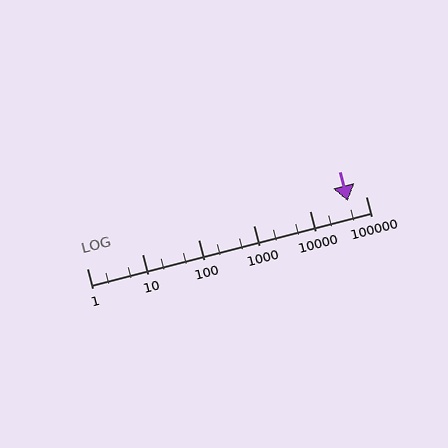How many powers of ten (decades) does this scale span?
The scale spans 5 decades, from 1 to 100000.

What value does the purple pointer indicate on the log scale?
The pointer indicates approximately 47000.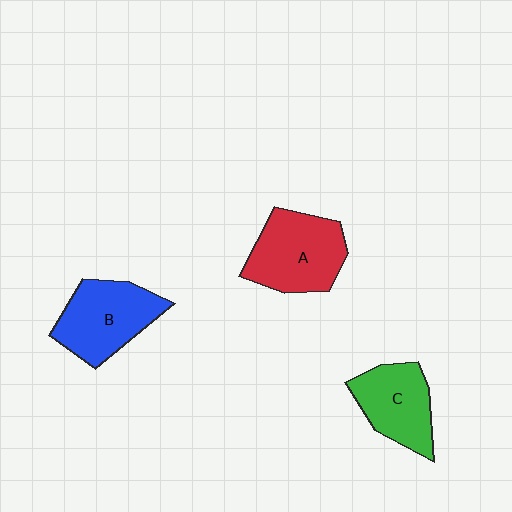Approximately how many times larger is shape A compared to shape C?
Approximately 1.2 times.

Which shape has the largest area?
Shape A (red).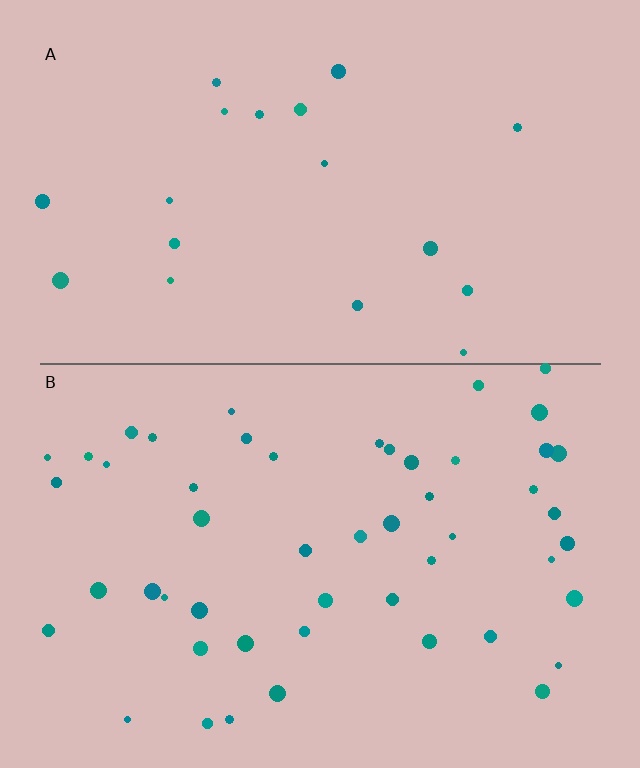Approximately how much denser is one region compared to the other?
Approximately 2.7× — region B over region A.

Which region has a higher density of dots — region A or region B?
B (the bottom).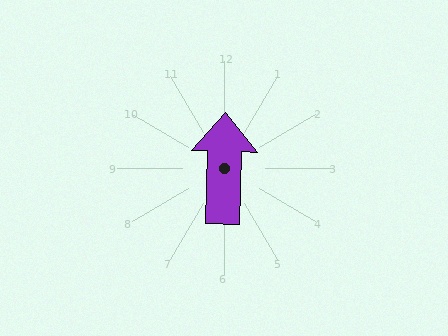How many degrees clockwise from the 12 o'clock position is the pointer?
Approximately 2 degrees.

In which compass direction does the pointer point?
North.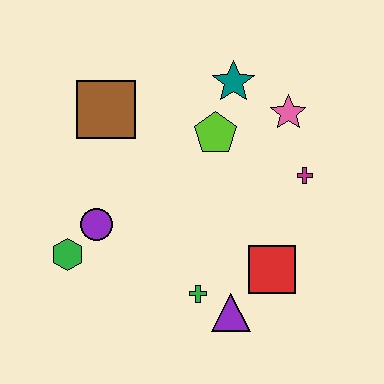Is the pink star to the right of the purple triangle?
Yes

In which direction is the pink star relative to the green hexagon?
The pink star is to the right of the green hexagon.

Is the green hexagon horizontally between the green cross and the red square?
No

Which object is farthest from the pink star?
The green hexagon is farthest from the pink star.